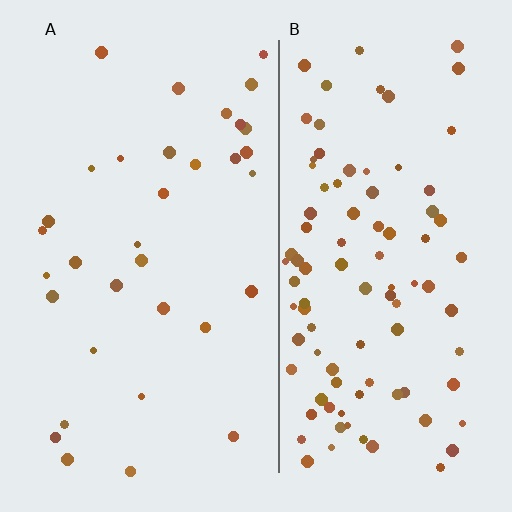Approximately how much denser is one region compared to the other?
Approximately 2.9× — region B over region A.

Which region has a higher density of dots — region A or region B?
B (the right).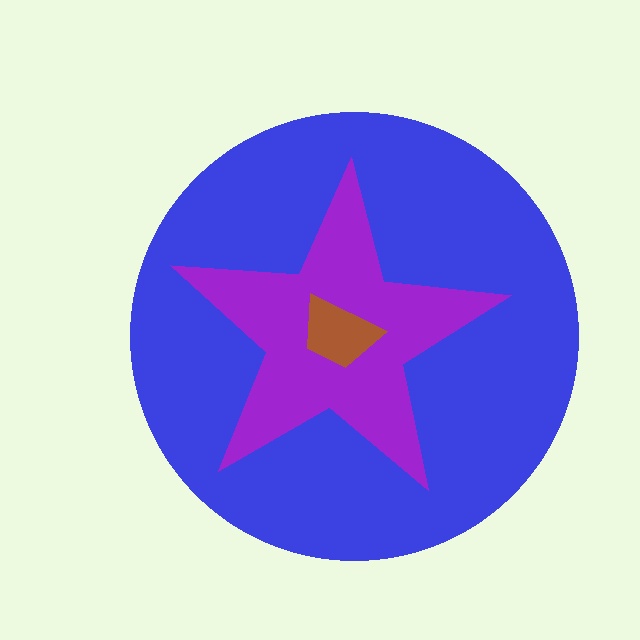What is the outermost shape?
The blue circle.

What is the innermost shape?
The brown trapezoid.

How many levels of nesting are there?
3.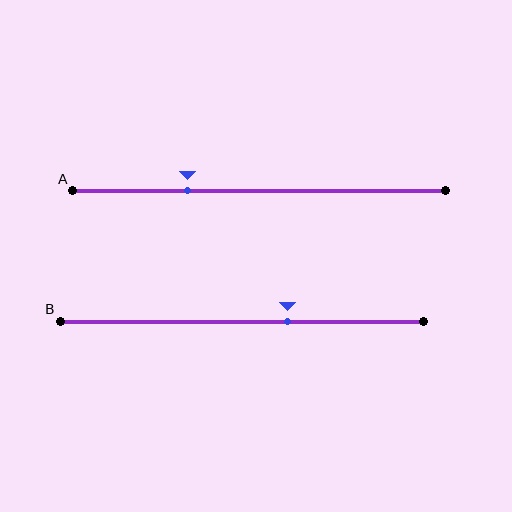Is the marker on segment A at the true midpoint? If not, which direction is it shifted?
No, the marker on segment A is shifted to the left by about 19% of the segment length.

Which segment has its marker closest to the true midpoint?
Segment B has its marker closest to the true midpoint.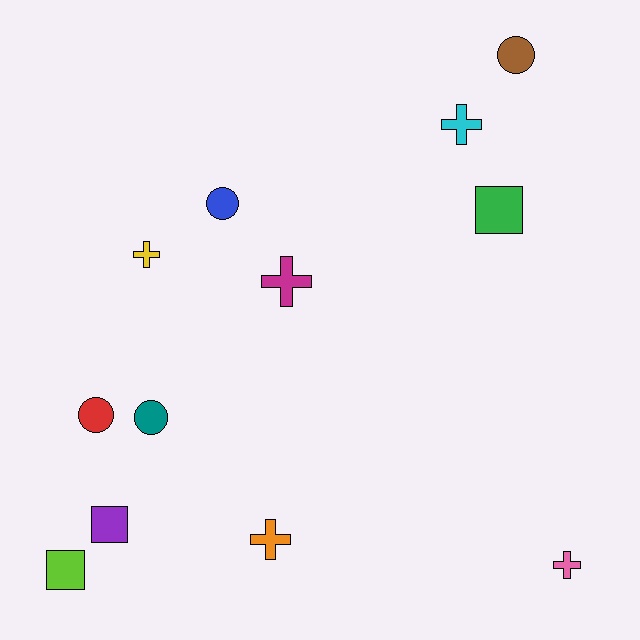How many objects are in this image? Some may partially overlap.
There are 12 objects.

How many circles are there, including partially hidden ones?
There are 4 circles.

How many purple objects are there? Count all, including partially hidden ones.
There is 1 purple object.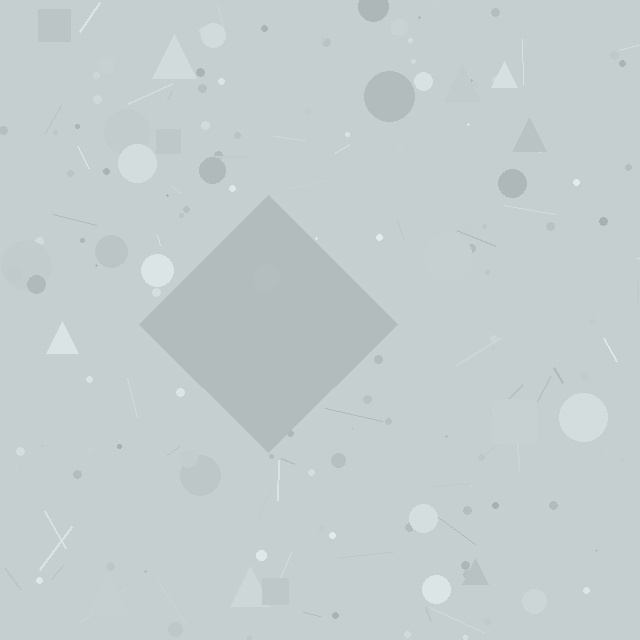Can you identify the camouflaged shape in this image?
The camouflaged shape is a diamond.